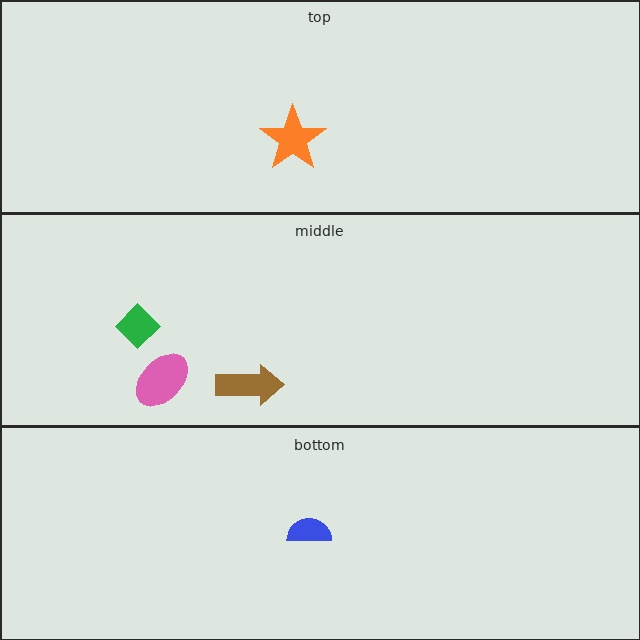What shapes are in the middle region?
The pink ellipse, the brown arrow, the green diamond.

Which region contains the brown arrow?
The middle region.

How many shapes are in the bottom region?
1.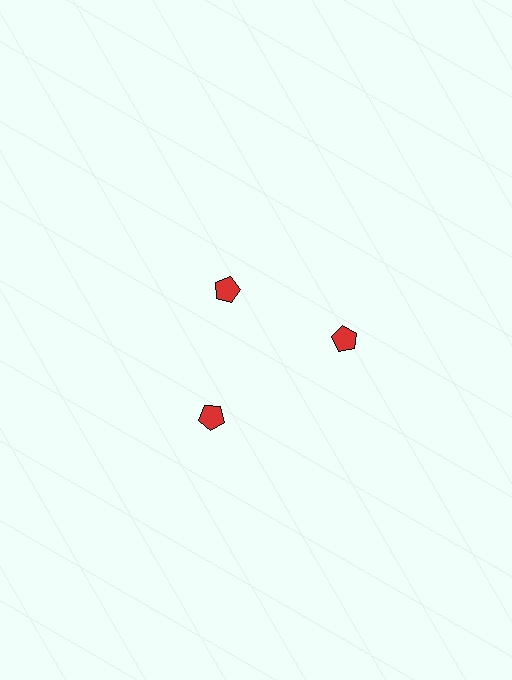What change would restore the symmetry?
The symmetry would be restored by moving it outward, back onto the ring so that all 3 pentagons sit at equal angles and equal distance from the center.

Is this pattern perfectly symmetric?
No. The 3 red pentagons are arranged in a ring, but one element near the 11 o'clock position is pulled inward toward the center, breaking the 3-fold rotational symmetry.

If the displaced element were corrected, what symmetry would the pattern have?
It would have 3-fold rotational symmetry — the pattern would map onto itself every 120 degrees.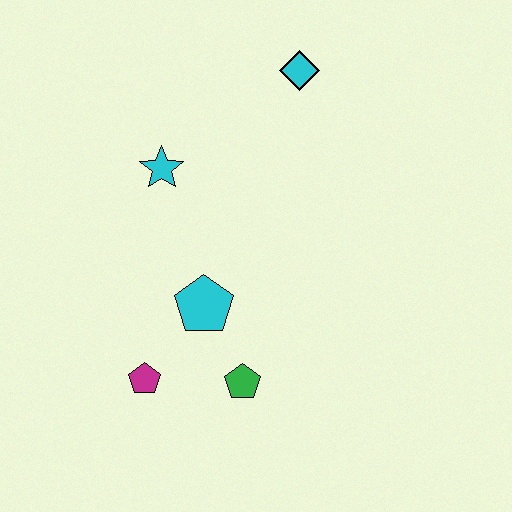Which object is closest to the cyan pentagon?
The green pentagon is closest to the cyan pentagon.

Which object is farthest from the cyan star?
The green pentagon is farthest from the cyan star.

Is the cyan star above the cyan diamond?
No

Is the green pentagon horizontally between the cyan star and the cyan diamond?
Yes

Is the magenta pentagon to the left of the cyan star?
Yes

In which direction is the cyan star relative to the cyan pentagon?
The cyan star is above the cyan pentagon.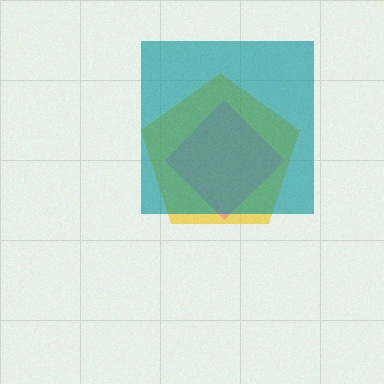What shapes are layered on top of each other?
The layered shapes are: a yellow pentagon, a pink diamond, a teal square.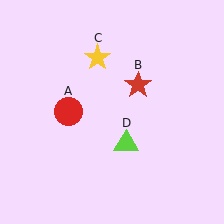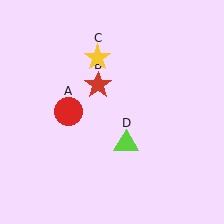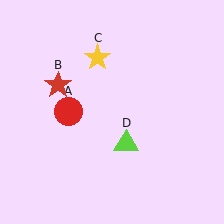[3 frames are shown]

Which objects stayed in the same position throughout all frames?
Red circle (object A) and yellow star (object C) and lime triangle (object D) remained stationary.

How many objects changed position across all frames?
1 object changed position: red star (object B).